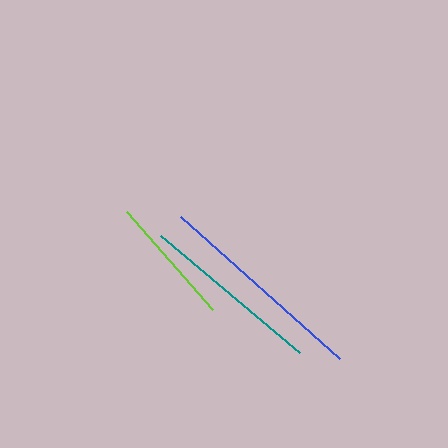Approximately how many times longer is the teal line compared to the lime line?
The teal line is approximately 1.4 times the length of the lime line.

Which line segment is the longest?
The blue line is the longest at approximately 213 pixels.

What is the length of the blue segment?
The blue segment is approximately 213 pixels long.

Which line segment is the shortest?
The lime line is the shortest at approximately 130 pixels.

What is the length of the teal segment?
The teal segment is approximately 182 pixels long.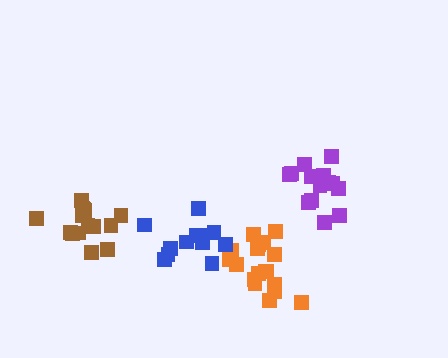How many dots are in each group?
Group 1: 18 dots, Group 2: 12 dots, Group 3: 14 dots, Group 4: 15 dots (59 total).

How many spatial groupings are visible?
There are 4 spatial groupings.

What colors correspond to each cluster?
The clusters are colored: orange, blue, purple, brown.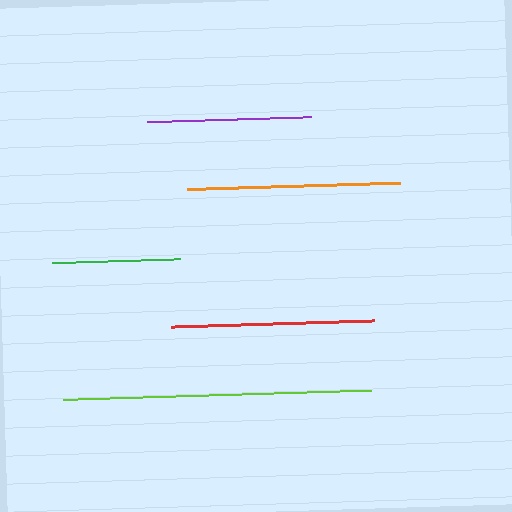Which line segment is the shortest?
The green line is the shortest at approximately 128 pixels.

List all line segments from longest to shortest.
From longest to shortest: lime, orange, red, purple, green.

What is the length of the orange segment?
The orange segment is approximately 213 pixels long.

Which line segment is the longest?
The lime line is the longest at approximately 309 pixels.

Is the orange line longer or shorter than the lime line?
The lime line is longer than the orange line.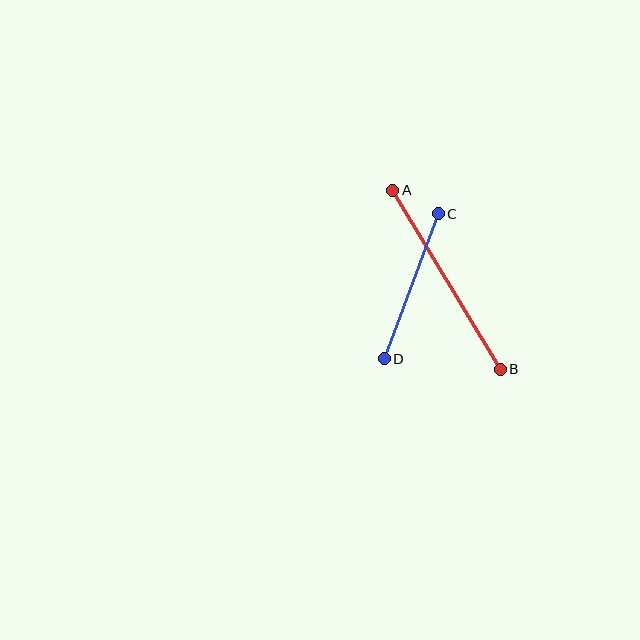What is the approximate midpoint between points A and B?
The midpoint is at approximately (446, 280) pixels.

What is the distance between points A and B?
The distance is approximately 209 pixels.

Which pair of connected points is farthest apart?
Points A and B are farthest apart.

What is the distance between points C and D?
The distance is approximately 155 pixels.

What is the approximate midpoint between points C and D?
The midpoint is at approximately (411, 286) pixels.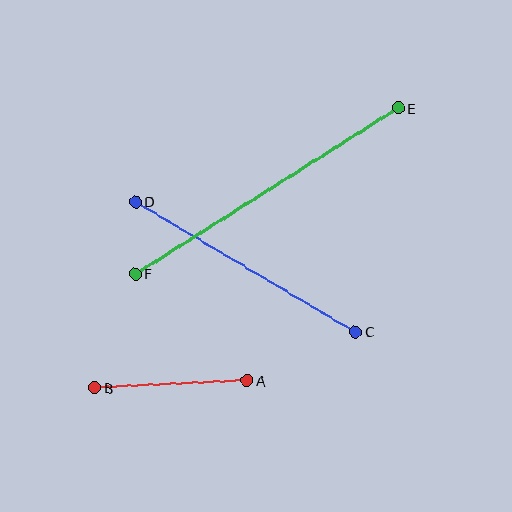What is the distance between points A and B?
The distance is approximately 153 pixels.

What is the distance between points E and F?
The distance is approximately 311 pixels.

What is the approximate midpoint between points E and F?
The midpoint is at approximately (267, 191) pixels.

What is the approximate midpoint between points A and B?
The midpoint is at approximately (171, 384) pixels.